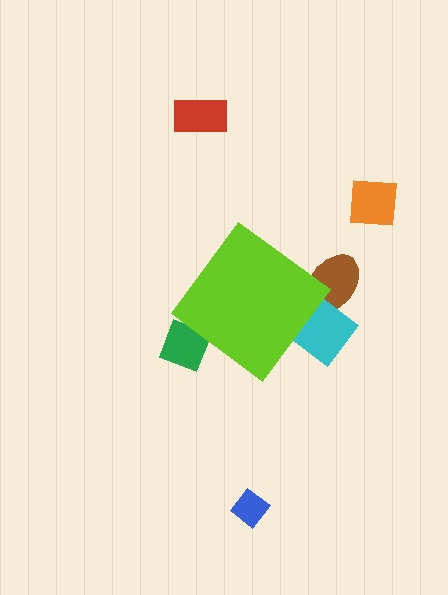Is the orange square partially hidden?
No, the orange square is fully visible.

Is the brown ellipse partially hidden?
Yes, the brown ellipse is partially hidden behind the lime diamond.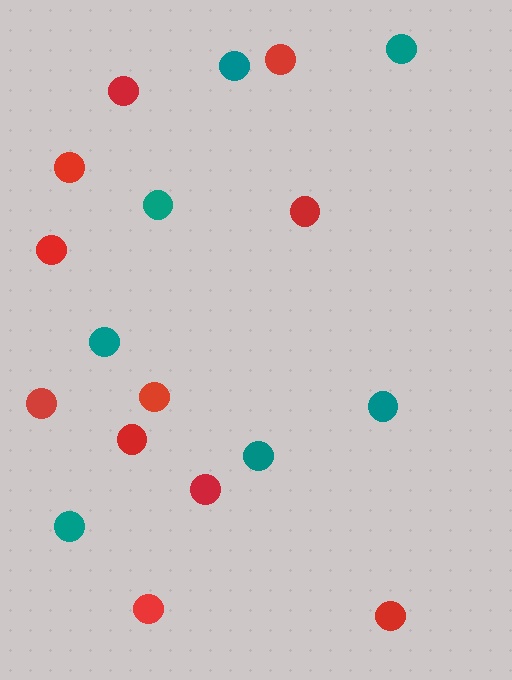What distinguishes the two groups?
There are 2 groups: one group of teal circles (7) and one group of red circles (11).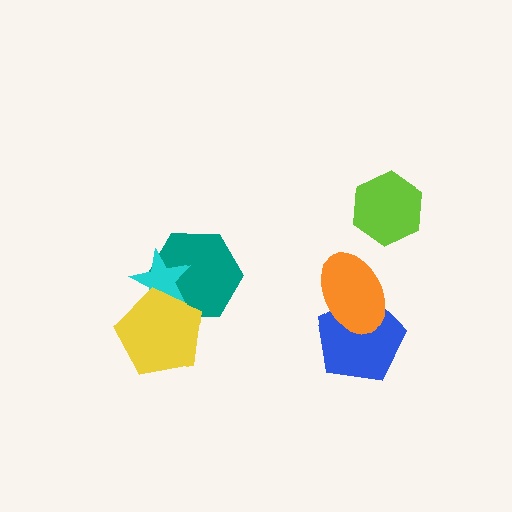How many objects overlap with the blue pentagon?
1 object overlaps with the blue pentagon.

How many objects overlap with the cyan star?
2 objects overlap with the cyan star.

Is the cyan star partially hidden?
Yes, it is partially covered by another shape.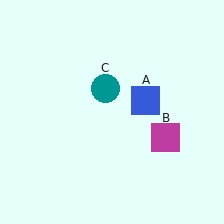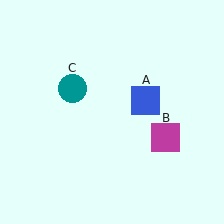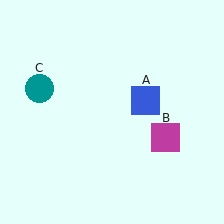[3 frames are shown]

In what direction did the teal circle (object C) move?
The teal circle (object C) moved left.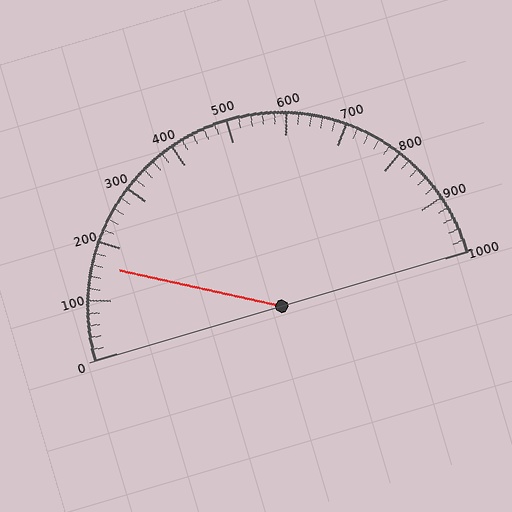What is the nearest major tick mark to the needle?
The nearest major tick mark is 200.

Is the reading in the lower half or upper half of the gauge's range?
The reading is in the lower half of the range (0 to 1000).